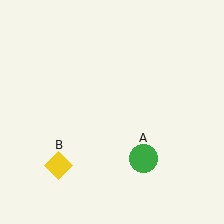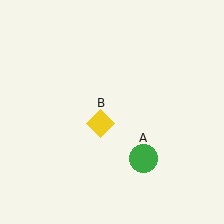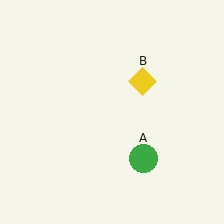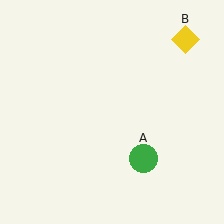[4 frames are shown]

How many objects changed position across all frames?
1 object changed position: yellow diamond (object B).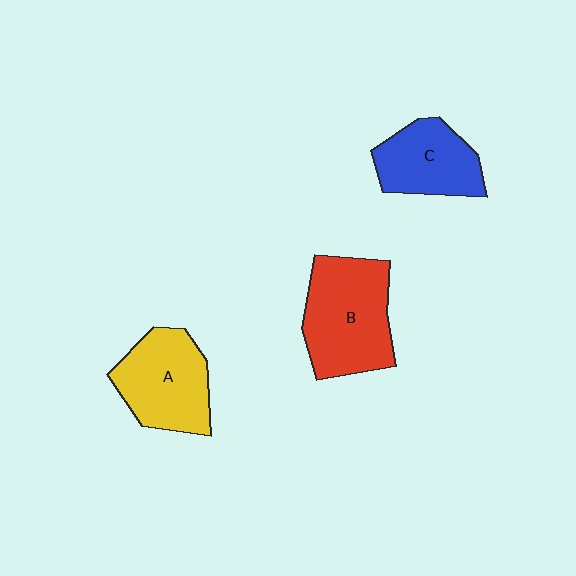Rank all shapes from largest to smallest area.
From largest to smallest: B (red), A (yellow), C (blue).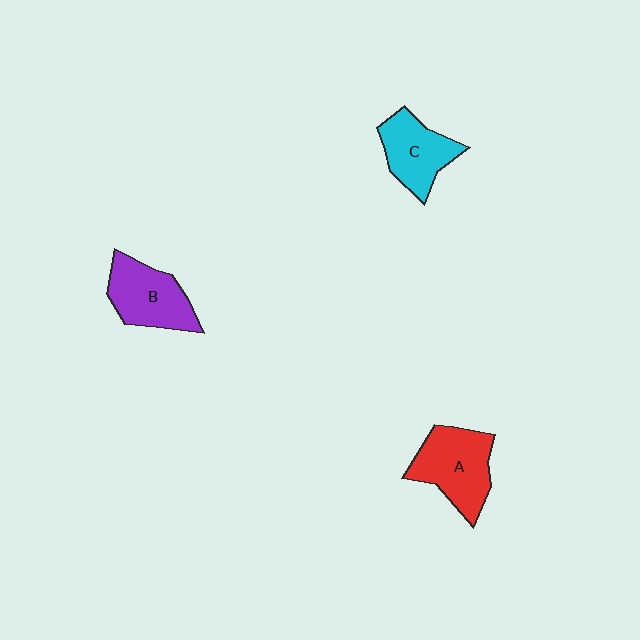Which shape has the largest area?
Shape A (red).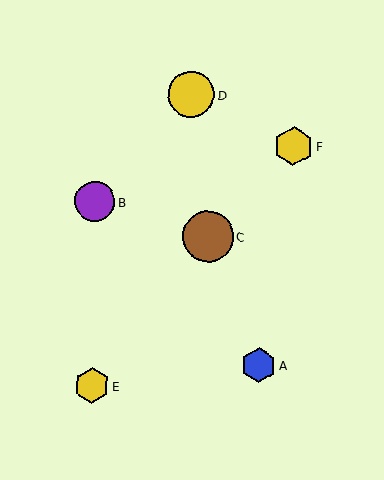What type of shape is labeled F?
Shape F is a yellow hexagon.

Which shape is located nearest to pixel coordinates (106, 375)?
The yellow hexagon (labeled E) at (92, 386) is nearest to that location.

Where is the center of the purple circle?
The center of the purple circle is at (95, 202).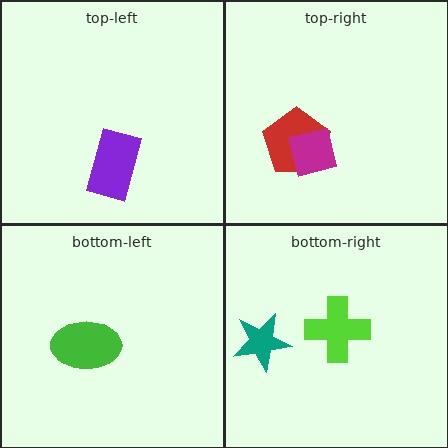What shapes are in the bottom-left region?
The green ellipse.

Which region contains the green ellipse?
The bottom-left region.